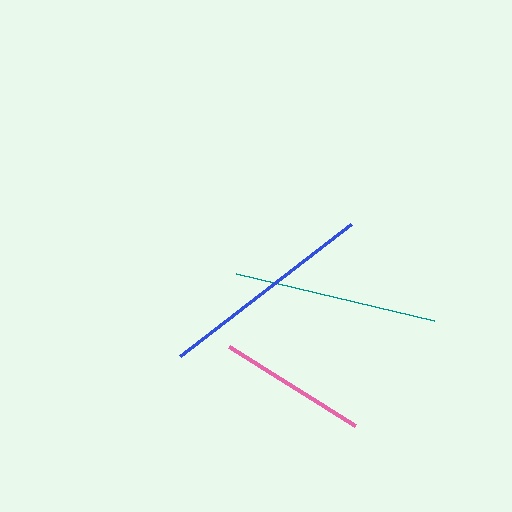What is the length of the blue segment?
The blue segment is approximately 216 pixels long.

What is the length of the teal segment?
The teal segment is approximately 203 pixels long.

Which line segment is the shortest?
The pink line is the shortest at approximately 150 pixels.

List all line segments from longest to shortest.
From longest to shortest: blue, teal, pink.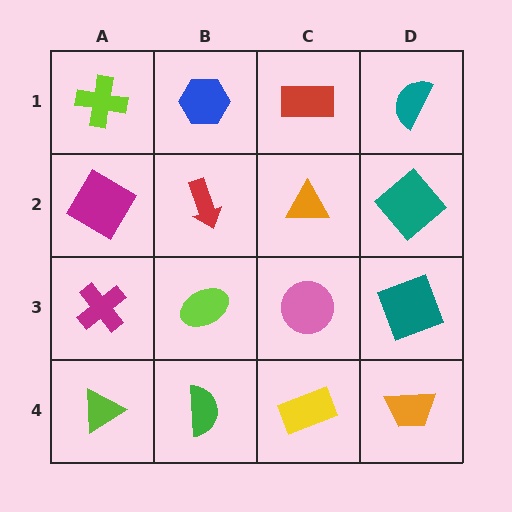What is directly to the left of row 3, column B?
A magenta cross.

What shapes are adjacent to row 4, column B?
A lime ellipse (row 3, column B), a lime triangle (row 4, column A), a yellow rectangle (row 4, column C).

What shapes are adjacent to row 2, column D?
A teal semicircle (row 1, column D), a teal square (row 3, column D), an orange triangle (row 2, column C).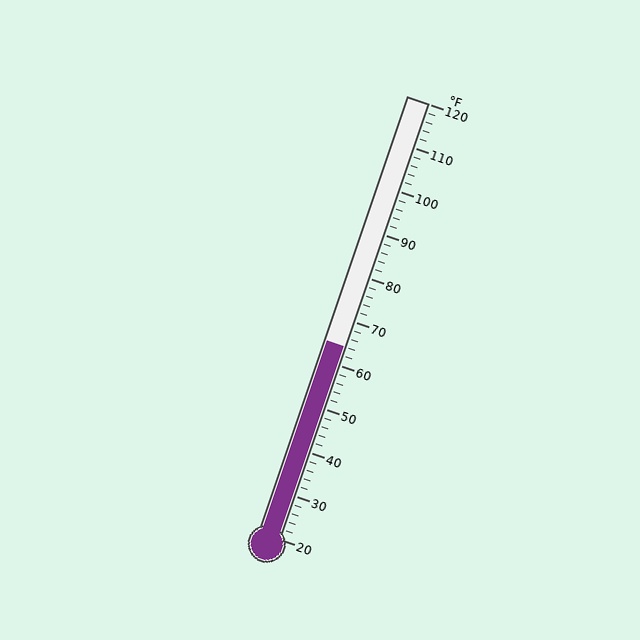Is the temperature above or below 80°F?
The temperature is below 80°F.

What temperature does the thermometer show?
The thermometer shows approximately 64°F.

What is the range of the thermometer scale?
The thermometer scale ranges from 20°F to 120°F.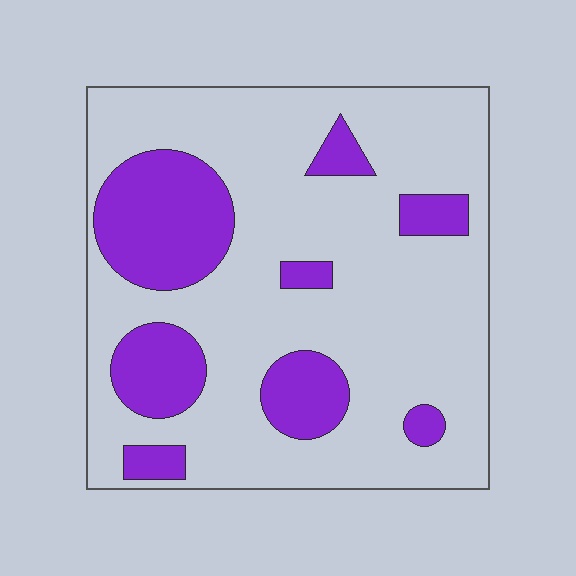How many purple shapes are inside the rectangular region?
8.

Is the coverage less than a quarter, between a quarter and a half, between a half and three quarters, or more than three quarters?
Less than a quarter.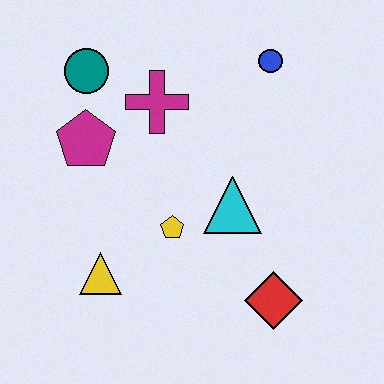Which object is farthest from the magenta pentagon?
The red diamond is farthest from the magenta pentagon.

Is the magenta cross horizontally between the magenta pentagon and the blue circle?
Yes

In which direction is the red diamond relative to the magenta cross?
The red diamond is below the magenta cross.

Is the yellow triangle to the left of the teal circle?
No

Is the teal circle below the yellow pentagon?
No